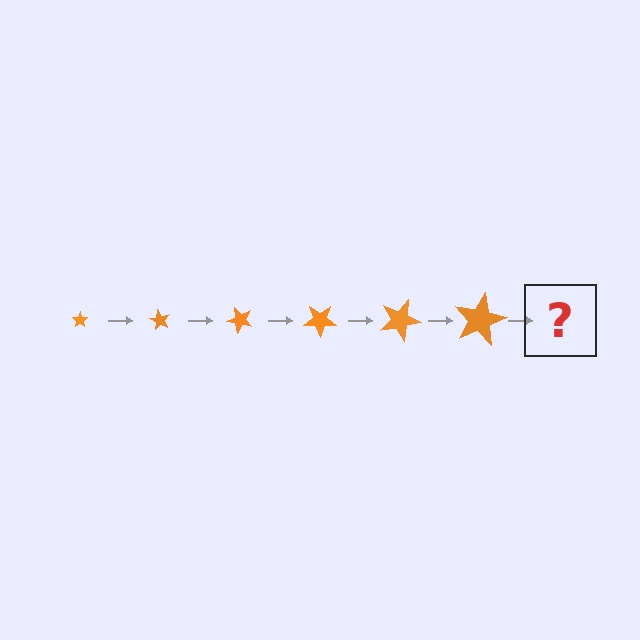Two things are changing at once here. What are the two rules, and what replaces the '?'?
The two rules are that the star grows larger each step and it rotates 60 degrees each step. The '?' should be a star, larger than the previous one and rotated 360 degrees from the start.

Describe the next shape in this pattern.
It should be a star, larger than the previous one and rotated 360 degrees from the start.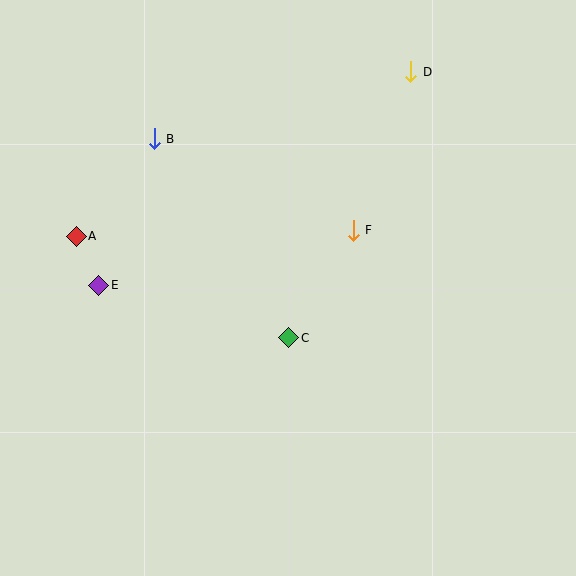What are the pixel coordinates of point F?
Point F is at (353, 230).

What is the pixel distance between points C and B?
The distance between C and B is 240 pixels.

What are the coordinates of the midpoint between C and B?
The midpoint between C and B is at (222, 238).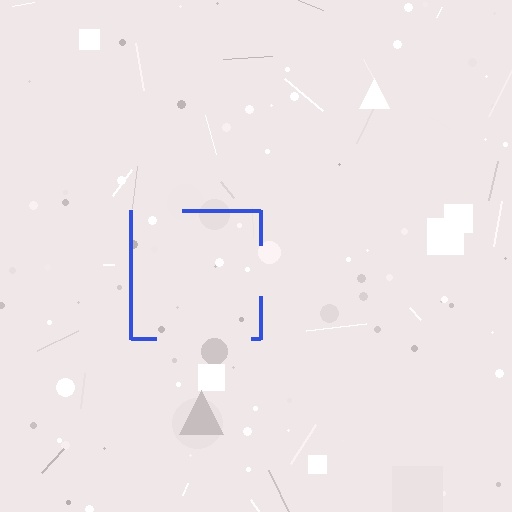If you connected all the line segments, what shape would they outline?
They would outline a square.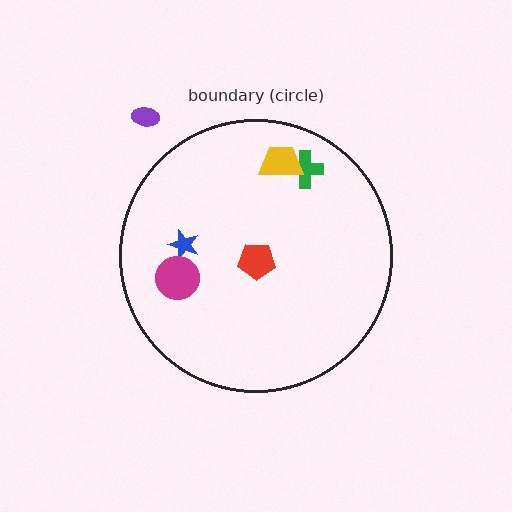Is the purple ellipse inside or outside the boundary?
Outside.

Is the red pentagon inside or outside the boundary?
Inside.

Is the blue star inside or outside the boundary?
Inside.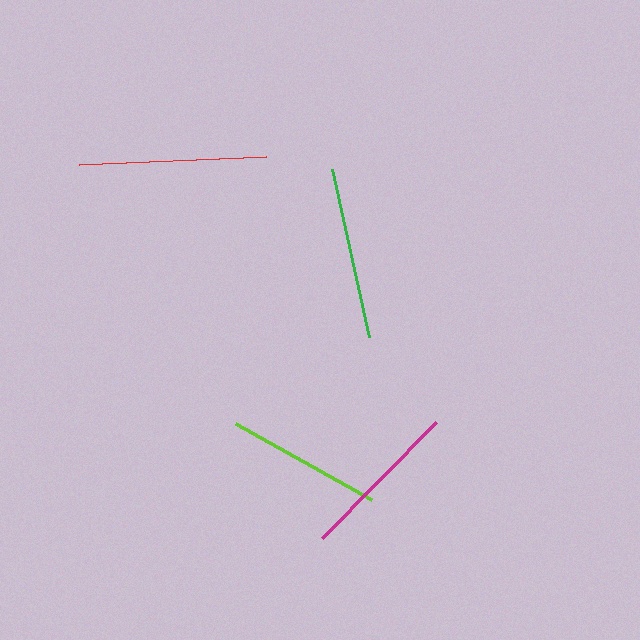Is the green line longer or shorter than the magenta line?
The green line is longer than the magenta line.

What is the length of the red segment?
The red segment is approximately 186 pixels long.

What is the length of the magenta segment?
The magenta segment is approximately 163 pixels long.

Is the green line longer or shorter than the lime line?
The green line is longer than the lime line.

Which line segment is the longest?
The red line is the longest at approximately 186 pixels.